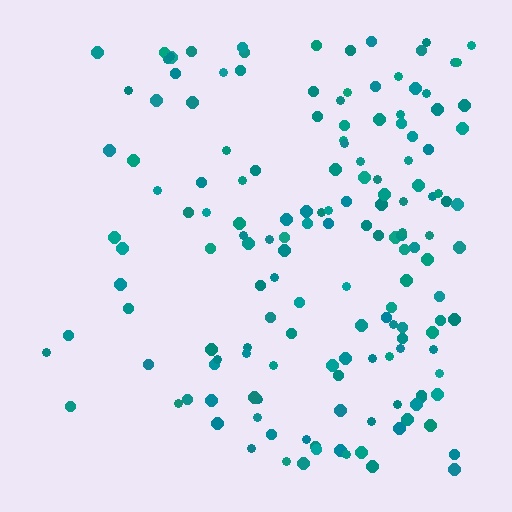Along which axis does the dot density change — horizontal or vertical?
Horizontal.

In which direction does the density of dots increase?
From left to right, with the right side densest.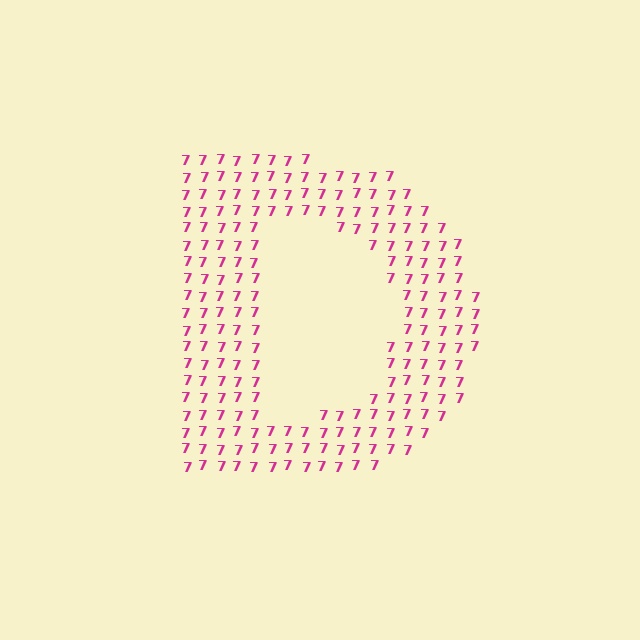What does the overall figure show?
The overall figure shows the letter D.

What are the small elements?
The small elements are digit 7's.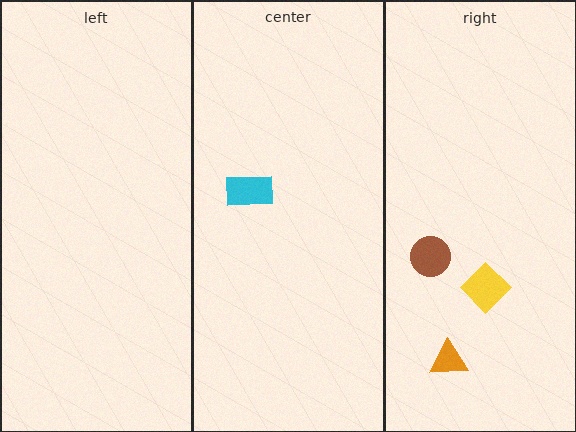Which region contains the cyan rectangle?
The center region.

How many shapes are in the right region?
3.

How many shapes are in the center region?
1.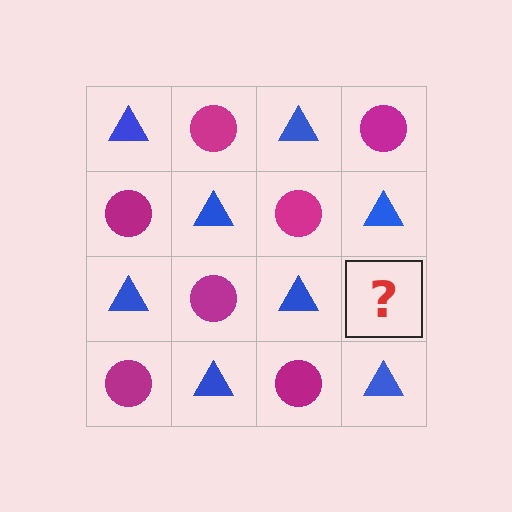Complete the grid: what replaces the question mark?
The question mark should be replaced with a magenta circle.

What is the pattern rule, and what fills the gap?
The rule is that it alternates blue triangle and magenta circle in a checkerboard pattern. The gap should be filled with a magenta circle.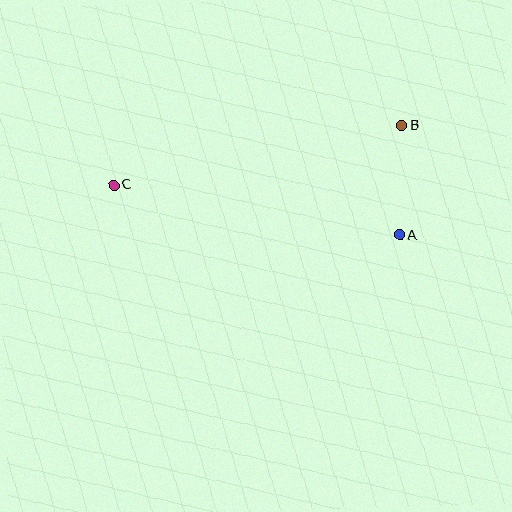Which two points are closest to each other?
Points A and B are closest to each other.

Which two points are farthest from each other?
Points B and C are farthest from each other.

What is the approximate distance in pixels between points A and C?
The distance between A and C is approximately 290 pixels.